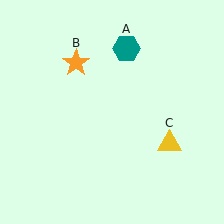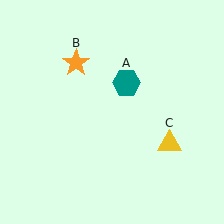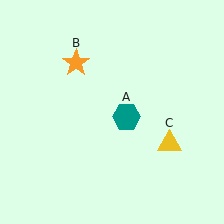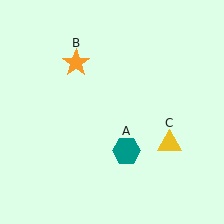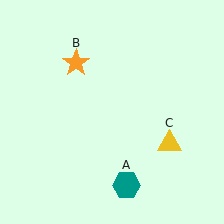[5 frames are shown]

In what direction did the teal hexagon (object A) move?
The teal hexagon (object A) moved down.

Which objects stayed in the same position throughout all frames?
Orange star (object B) and yellow triangle (object C) remained stationary.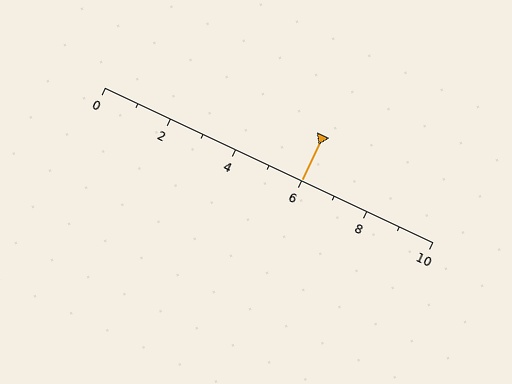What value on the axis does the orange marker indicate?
The marker indicates approximately 6.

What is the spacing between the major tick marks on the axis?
The major ticks are spaced 2 apart.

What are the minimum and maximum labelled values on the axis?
The axis runs from 0 to 10.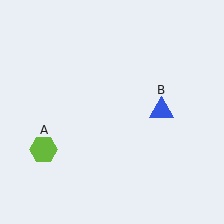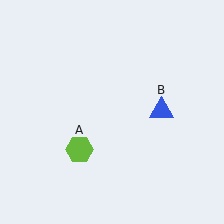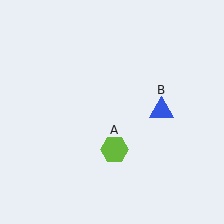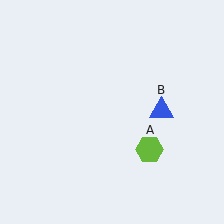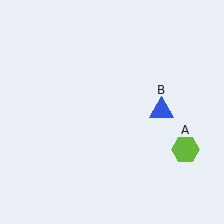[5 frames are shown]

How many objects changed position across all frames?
1 object changed position: lime hexagon (object A).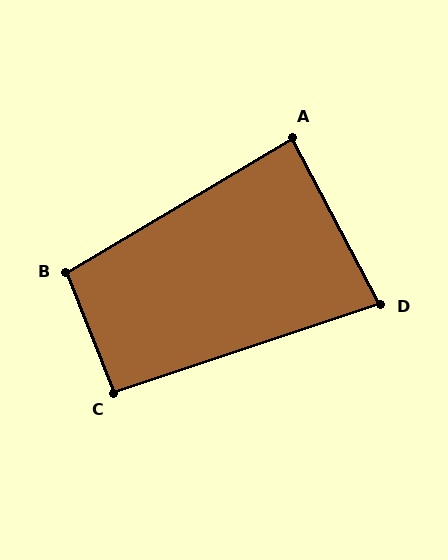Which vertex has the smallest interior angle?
D, at approximately 81 degrees.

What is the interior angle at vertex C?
Approximately 93 degrees (approximately right).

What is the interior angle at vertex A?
Approximately 87 degrees (approximately right).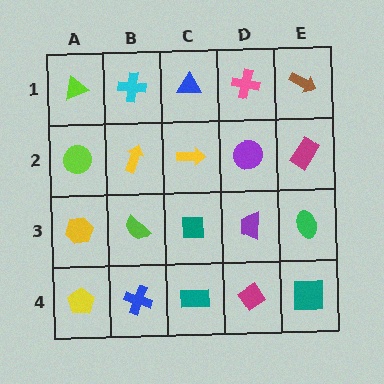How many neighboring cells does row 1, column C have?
3.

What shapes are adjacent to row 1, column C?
A yellow arrow (row 2, column C), a cyan cross (row 1, column B), a pink cross (row 1, column D).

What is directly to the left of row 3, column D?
A teal square.